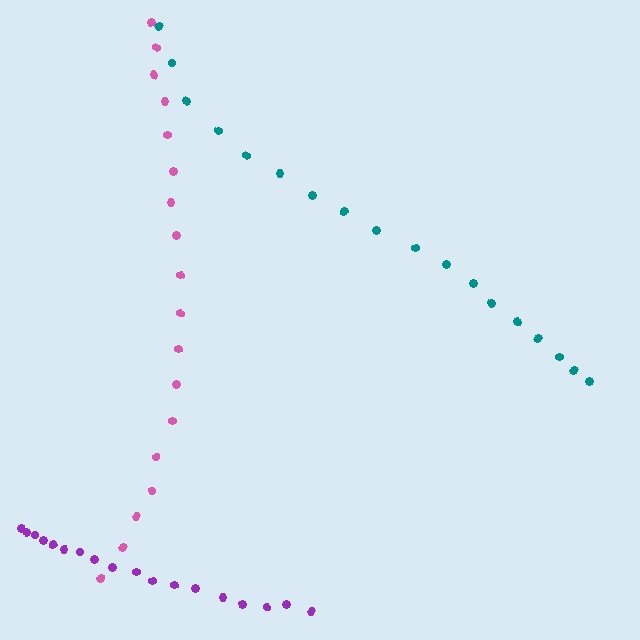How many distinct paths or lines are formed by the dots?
There are 3 distinct paths.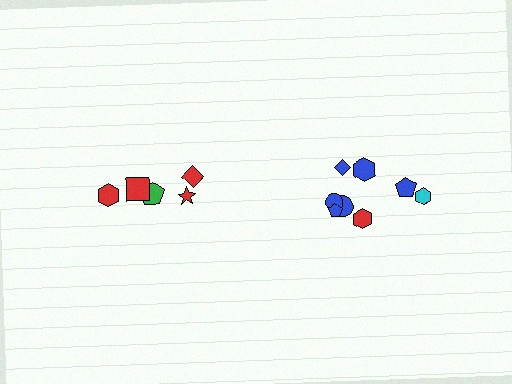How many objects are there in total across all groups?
There are 13 objects.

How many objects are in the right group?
There are 8 objects.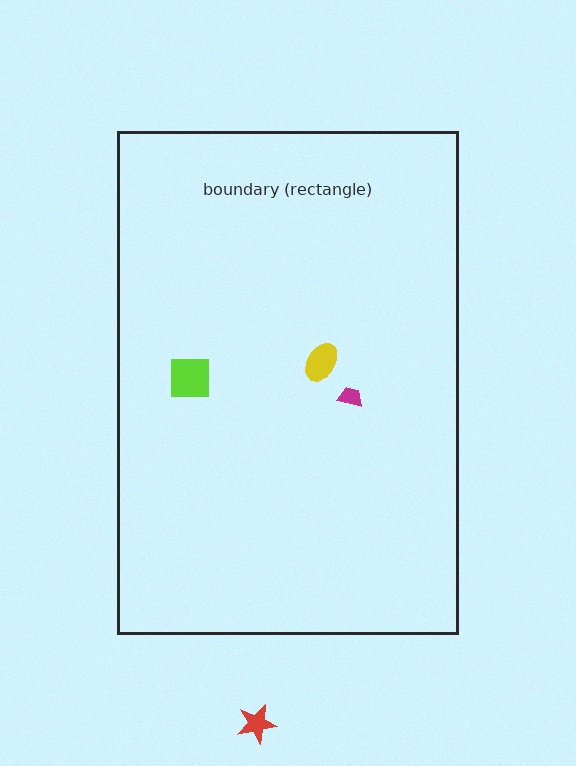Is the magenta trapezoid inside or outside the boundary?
Inside.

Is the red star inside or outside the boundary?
Outside.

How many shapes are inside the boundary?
3 inside, 1 outside.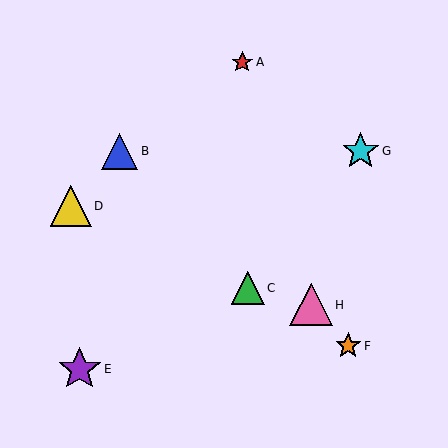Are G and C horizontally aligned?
No, G is at y≈151 and C is at y≈288.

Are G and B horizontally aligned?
Yes, both are at y≈151.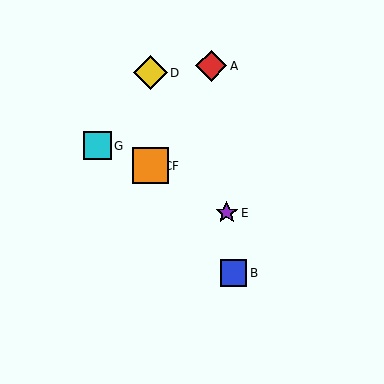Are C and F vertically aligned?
Yes, both are at x≈150.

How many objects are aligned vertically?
3 objects (C, D, F) are aligned vertically.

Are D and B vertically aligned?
No, D is at x≈150 and B is at x≈233.